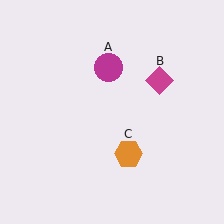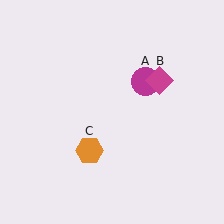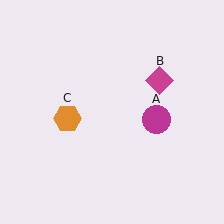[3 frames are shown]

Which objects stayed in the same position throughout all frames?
Magenta diamond (object B) remained stationary.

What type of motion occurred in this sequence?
The magenta circle (object A), orange hexagon (object C) rotated clockwise around the center of the scene.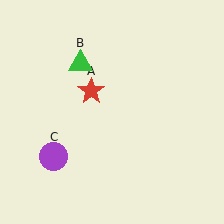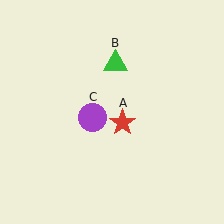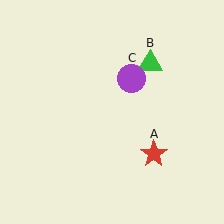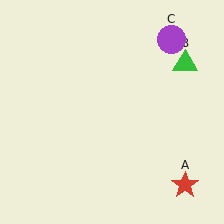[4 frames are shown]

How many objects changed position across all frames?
3 objects changed position: red star (object A), green triangle (object B), purple circle (object C).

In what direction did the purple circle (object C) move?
The purple circle (object C) moved up and to the right.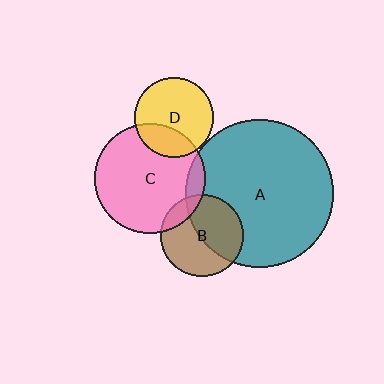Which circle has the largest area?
Circle A (teal).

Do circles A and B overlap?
Yes.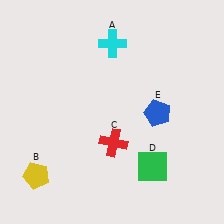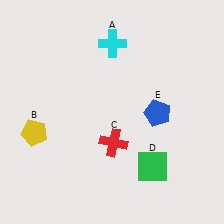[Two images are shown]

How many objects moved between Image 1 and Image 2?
1 object moved between the two images.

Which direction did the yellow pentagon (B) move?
The yellow pentagon (B) moved up.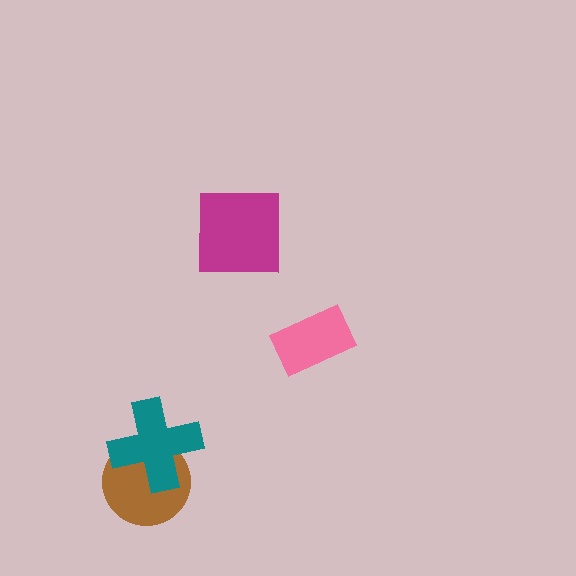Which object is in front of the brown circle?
The teal cross is in front of the brown circle.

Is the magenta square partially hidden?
No, no other shape covers it.